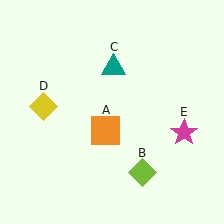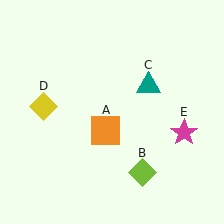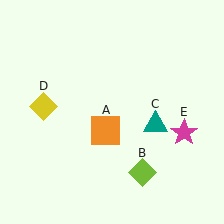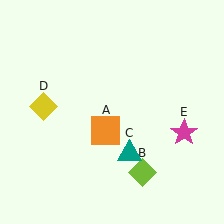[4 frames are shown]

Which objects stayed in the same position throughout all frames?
Orange square (object A) and lime diamond (object B) and yellow diamond (object D) and magenta star (object E) remained stationary.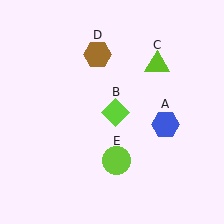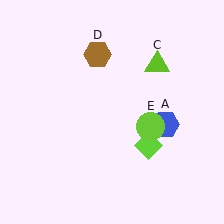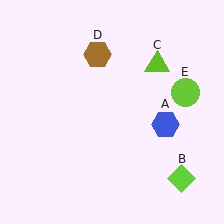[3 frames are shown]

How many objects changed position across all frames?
2 objects changed position: lime diamond (object B), lime circle (object E).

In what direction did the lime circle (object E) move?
The lime circle (object E) moved up and to the right.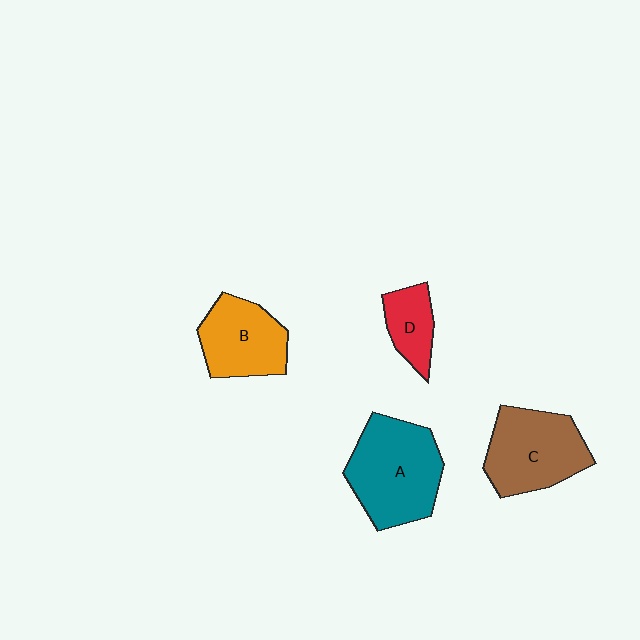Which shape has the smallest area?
Shape D (red).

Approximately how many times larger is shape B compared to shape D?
Approximately 1.7 times.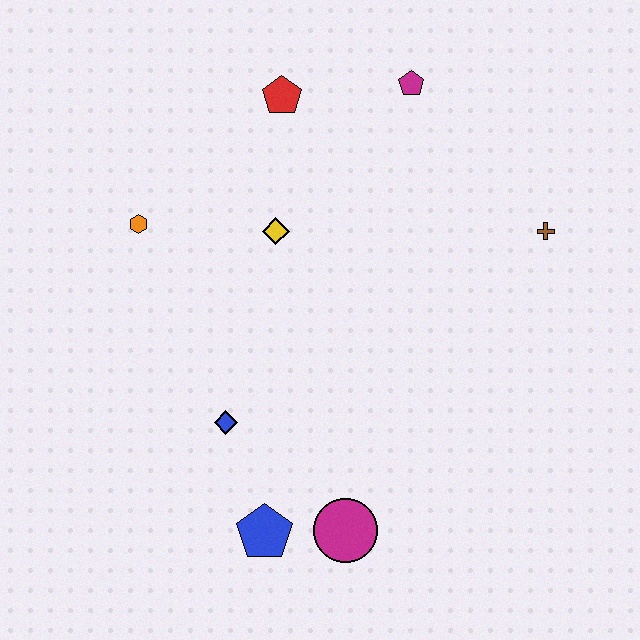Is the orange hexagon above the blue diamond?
Yes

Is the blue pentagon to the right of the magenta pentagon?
No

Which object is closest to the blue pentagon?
The magenta circle is closest to the blue pentagon.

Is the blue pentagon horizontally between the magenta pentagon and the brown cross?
No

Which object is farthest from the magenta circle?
The magenta pentagon is farthest from the magenta circle.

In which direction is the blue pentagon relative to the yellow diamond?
The blue pentagon is below the yellow diamond.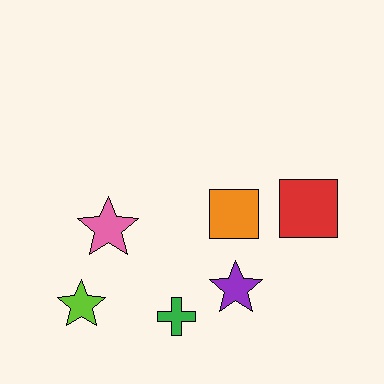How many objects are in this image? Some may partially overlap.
There are 6 objects.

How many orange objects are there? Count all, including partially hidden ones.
There is 1 orange object.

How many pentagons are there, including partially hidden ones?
There are no pentagons.